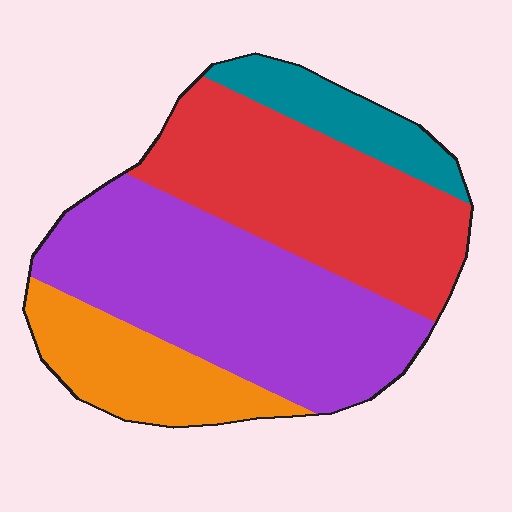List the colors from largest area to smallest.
From largest to smallest: purple, red, orange, teal.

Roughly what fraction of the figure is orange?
Orange takes up less than a quarter of the figure.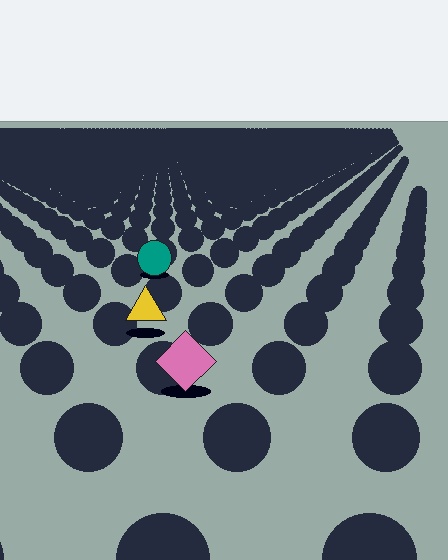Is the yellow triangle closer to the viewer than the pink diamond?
No. The pink diamond is closer — you can tell from the texture gradient: the ground texture is coarser near it.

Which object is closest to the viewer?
The pink diamond is closest. The texture marks near it are larger and more spread out.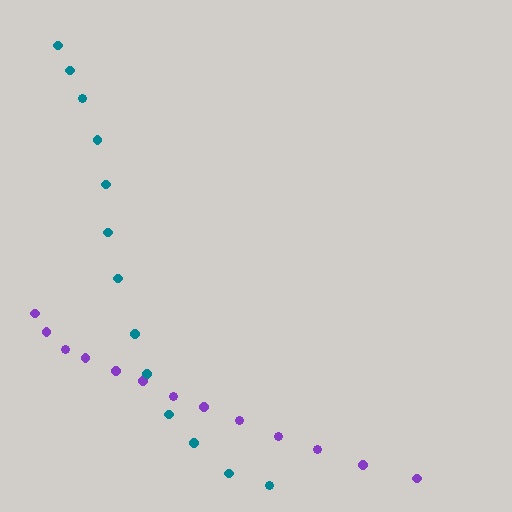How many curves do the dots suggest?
There are 2 distinct paths.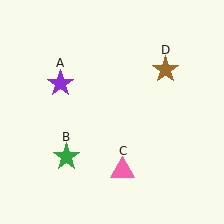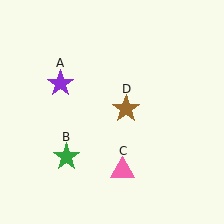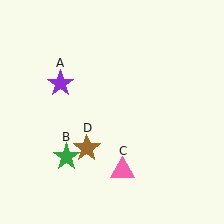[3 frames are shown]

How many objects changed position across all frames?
1 object changed position: brown star (object D).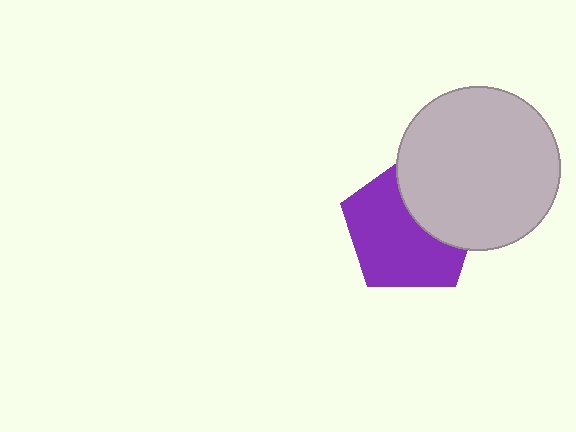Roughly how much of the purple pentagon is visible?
About half of it is visible (roughly 64%).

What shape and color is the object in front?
The object in front is a light gray circle.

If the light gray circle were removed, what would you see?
You would see the complete purple pentagon.